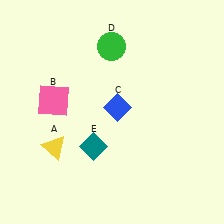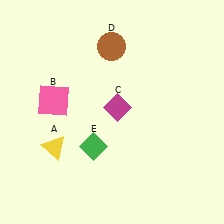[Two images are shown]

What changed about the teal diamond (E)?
In Image 1, E is teal. In Image 2, it changed to green.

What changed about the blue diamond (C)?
In Image 1, C is blue. In Image 2, it changed to magenta.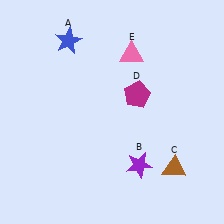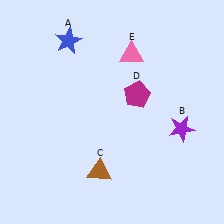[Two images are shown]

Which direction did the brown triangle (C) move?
The brown triangle (C) moved left.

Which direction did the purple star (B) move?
The purple star (B) moved right.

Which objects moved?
The objects that moved are: the purple star (B), the brown triangle (C).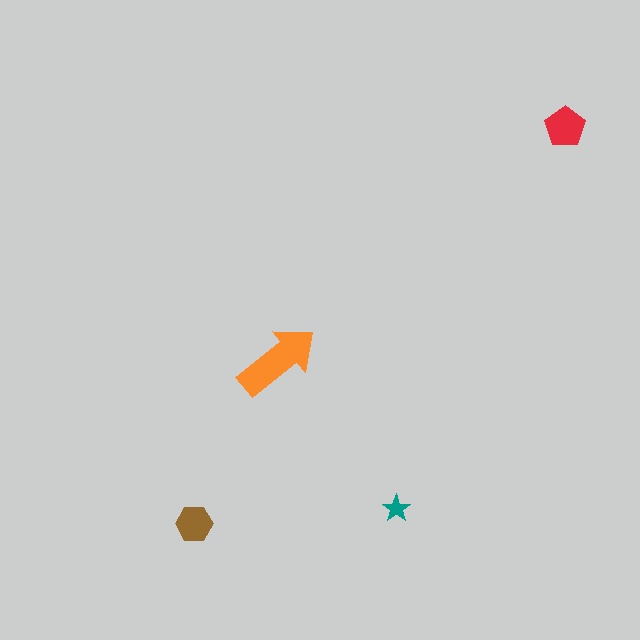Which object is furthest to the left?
The brown hexagon is leftmost.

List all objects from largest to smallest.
The orange arrow, the red pentagon, the brown hexagon, the teal star.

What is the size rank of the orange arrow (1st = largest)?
1st.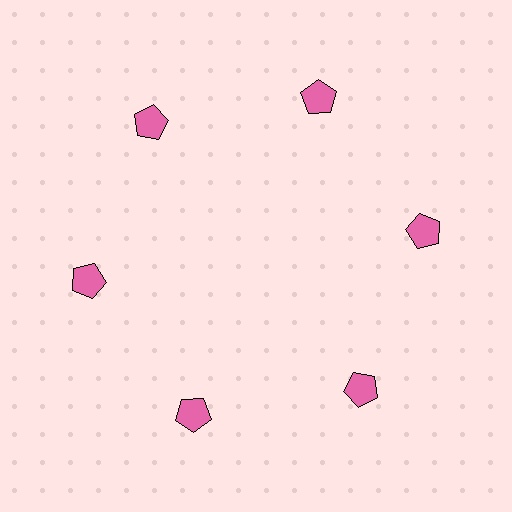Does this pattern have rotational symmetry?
Yes, this pattern has 6-fold rotational symmetry. It looks the same after rotating 60 degrees around the center.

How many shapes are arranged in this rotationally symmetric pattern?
There are 6 shapes, arranged in 6 groups of 1.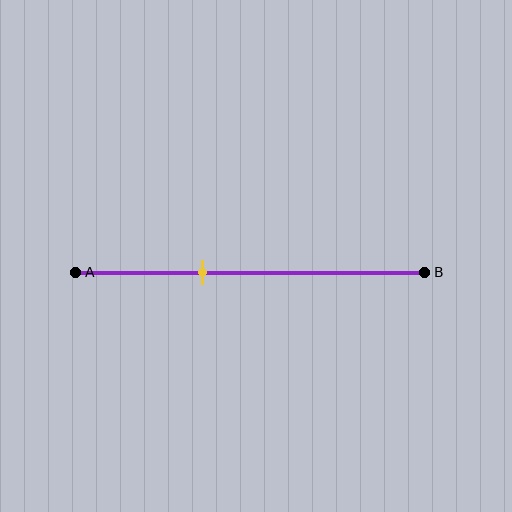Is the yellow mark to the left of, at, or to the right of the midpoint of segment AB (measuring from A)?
The yellow mark is to the left of the midpoint of segment AB.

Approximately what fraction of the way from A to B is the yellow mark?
The yellow mark is approximately 35% of the way from A to B.